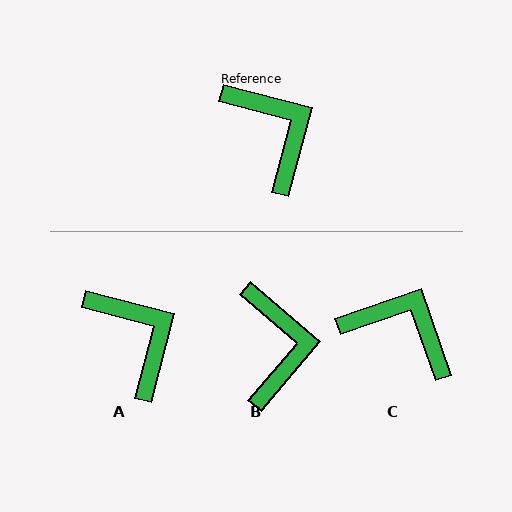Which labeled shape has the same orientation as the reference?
A.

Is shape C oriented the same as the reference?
No, it is off by about 34 degrees.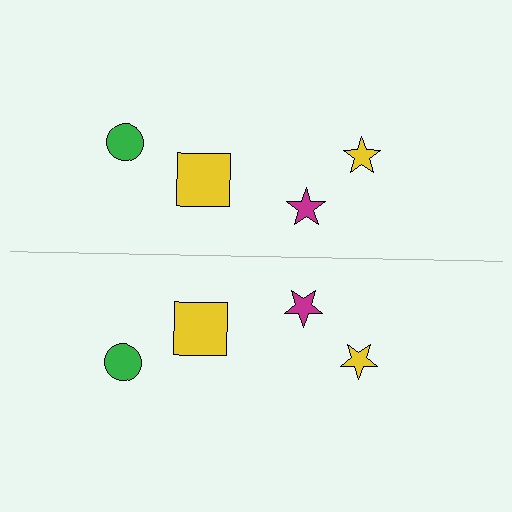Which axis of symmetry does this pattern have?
The pattern has a horizontal axis of symmetry running through the center of the image.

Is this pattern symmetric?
Yes, this pattern has bilateral (reflection) symmetry.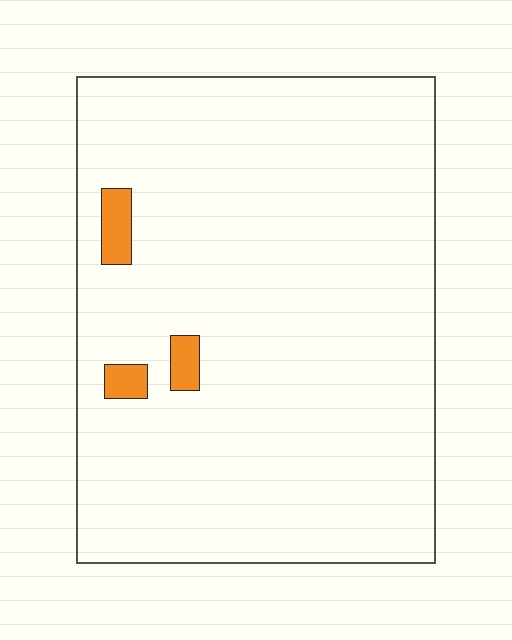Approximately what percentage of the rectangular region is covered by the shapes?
Approximately 5%.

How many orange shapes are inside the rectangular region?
3.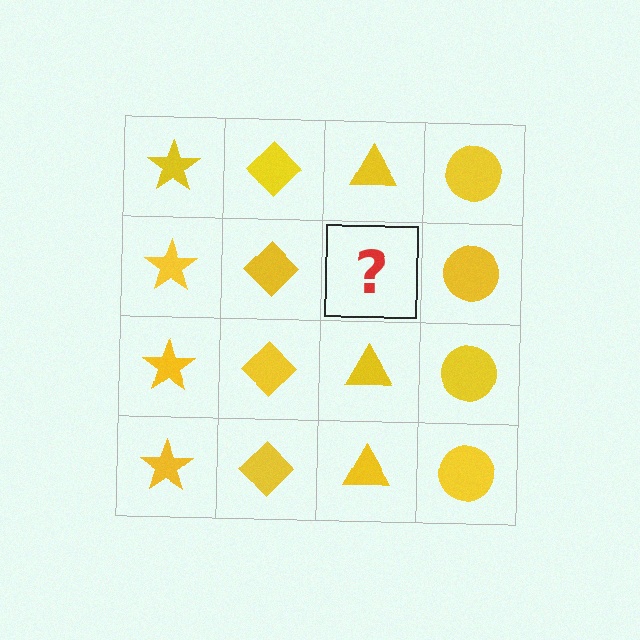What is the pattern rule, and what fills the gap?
The rule is that each column has a consistent shape. The gap should be filled with a yellow triangle.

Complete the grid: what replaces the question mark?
The question mark should be replaced with a yellow triangle.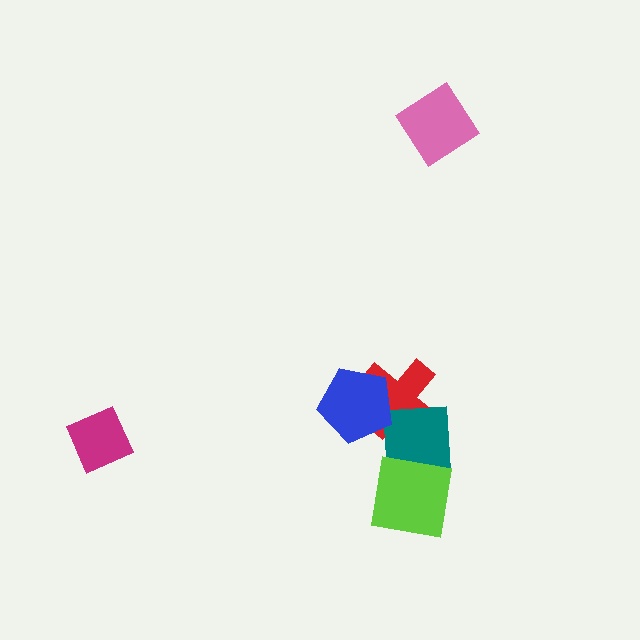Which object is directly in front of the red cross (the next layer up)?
The teal square is directly in front of the red cross.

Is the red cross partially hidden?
Yes, it is partially covered by another shape.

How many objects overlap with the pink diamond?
0 objects overlap with the pink diamond.